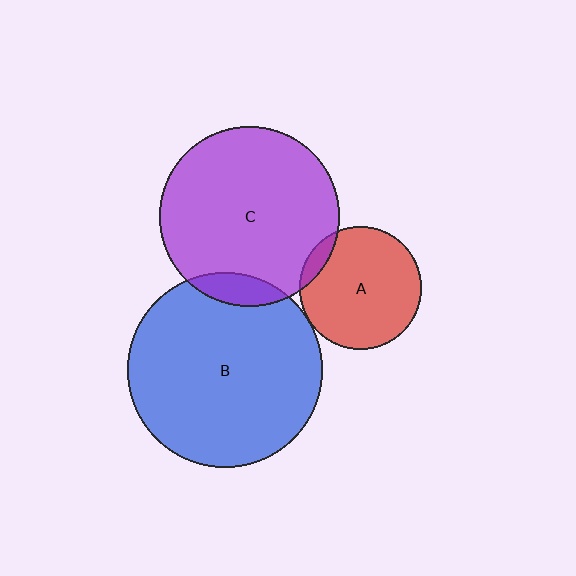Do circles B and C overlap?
Yes.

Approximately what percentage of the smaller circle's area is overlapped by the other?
Approximately 10%.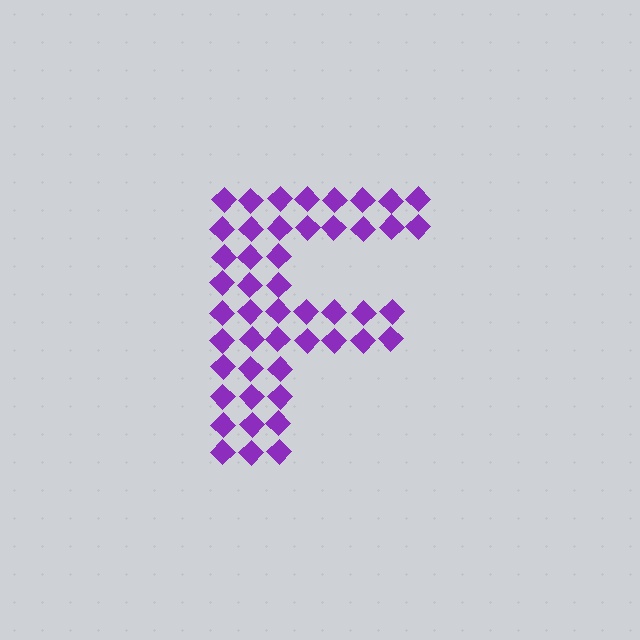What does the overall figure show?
The overall figure shows the letter F.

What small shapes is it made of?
It is made of small diamonds.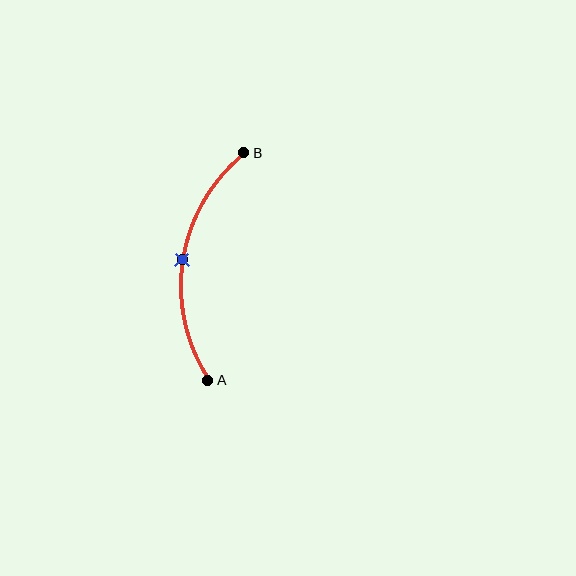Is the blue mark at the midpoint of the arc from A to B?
Yes. The blue mark lies on the arc at equal arc-length from both A and B — it is the arc midpoint.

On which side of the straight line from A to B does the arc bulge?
The arc bulges to the left of the straight line connecting A and B.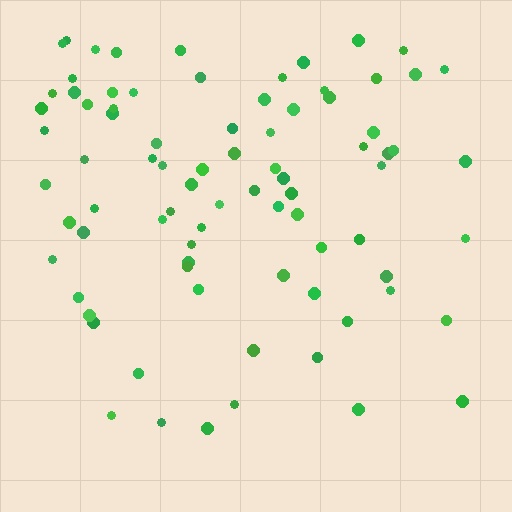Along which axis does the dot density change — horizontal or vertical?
Vertical.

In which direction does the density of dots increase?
From bottom to top, with the top side densest.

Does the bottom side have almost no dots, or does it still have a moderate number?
Still a moderate number, just noticeably fewer than the top.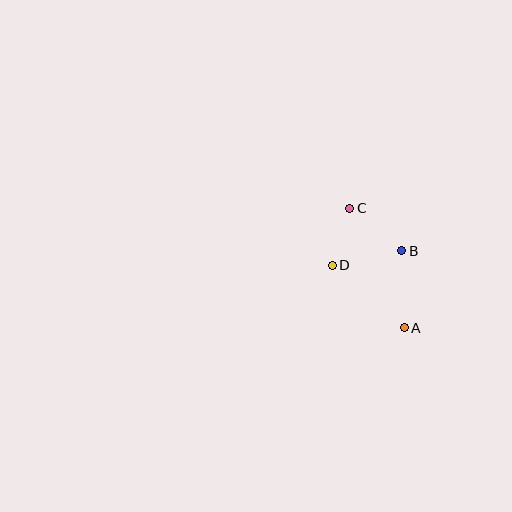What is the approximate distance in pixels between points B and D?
The distance between B and D is approximately 71 pixels.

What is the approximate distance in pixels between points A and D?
The distance between A and D is approximately 95 pixels.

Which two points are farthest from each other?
Points A and C are farthest from each other.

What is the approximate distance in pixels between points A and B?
The distance between A and B is approximately 77 pixels.